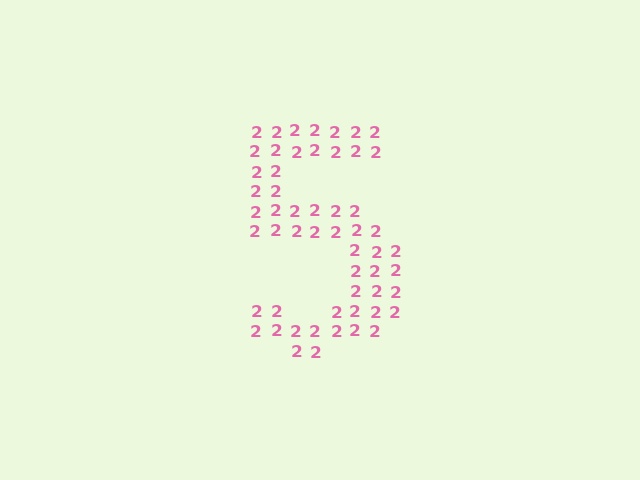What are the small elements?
The small elements are digit 2's.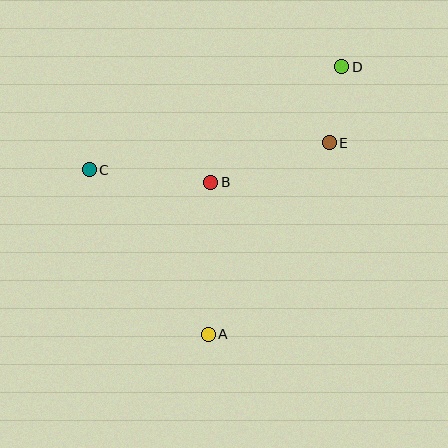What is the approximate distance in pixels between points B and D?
The distance between B and D is approximately 175 pixels.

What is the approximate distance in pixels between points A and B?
The distance between A and B is approximately 152 pixels.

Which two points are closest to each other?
Points D and E are closest to each other.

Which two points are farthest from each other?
Points A and D are farthest from each other.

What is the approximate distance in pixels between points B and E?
The distance between B and E is approximately 125 pixels.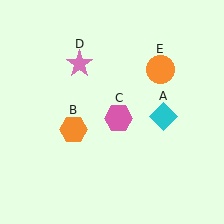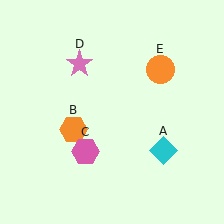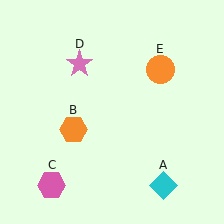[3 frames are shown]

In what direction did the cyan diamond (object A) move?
The cyan diamond (object A) moved down.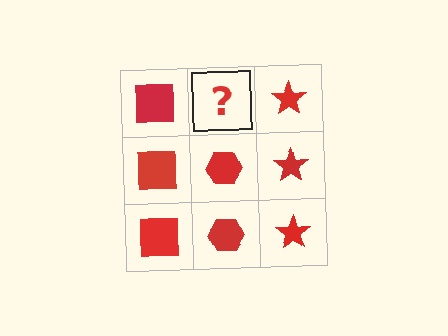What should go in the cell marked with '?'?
The missing cell should contain a red hexagon.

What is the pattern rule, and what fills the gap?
The rule is that each column has a consistent shape. The gap should be filled with a red hexagon.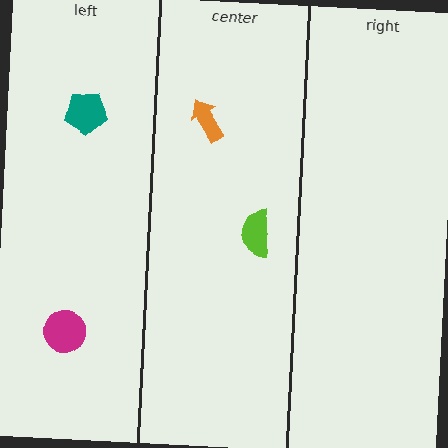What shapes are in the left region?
The magenta circle, the teal pentagon.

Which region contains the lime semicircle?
The center region.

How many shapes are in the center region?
2.